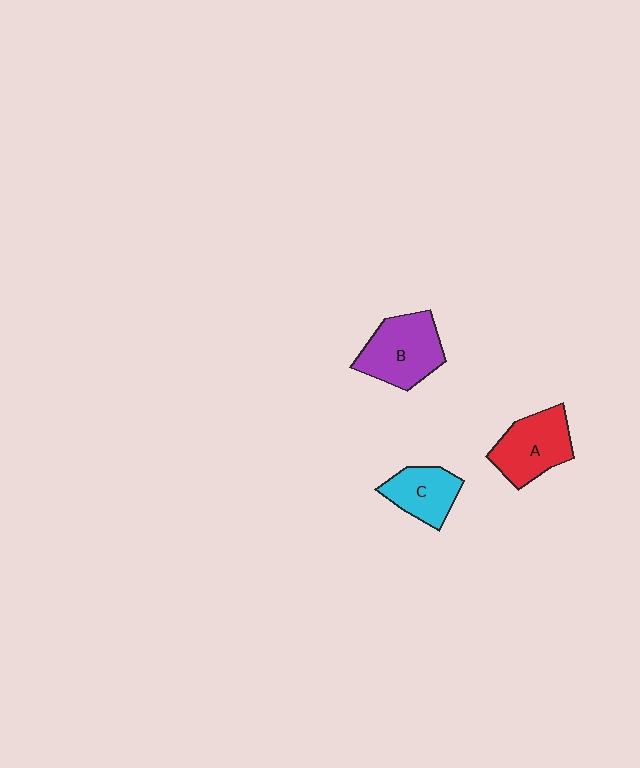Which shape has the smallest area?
Shape C (cyan).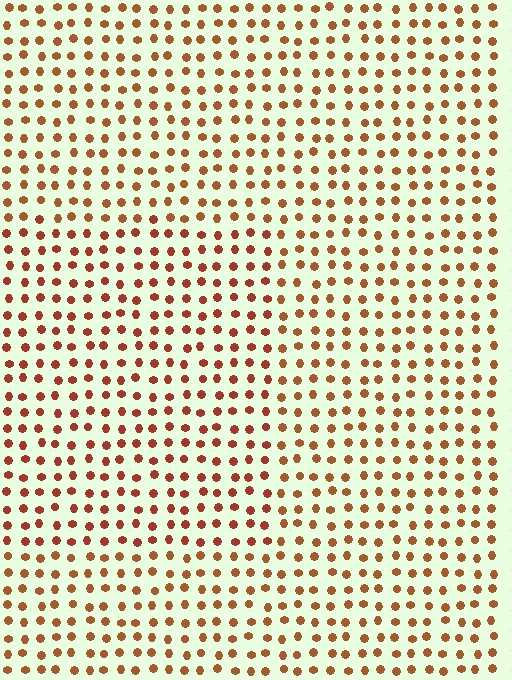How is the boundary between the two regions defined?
The boundary is defined purely by a slight shift in hue (about 20 degrees). Spacing, size, and orientation are identical on both sides.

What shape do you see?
I see a rectangle.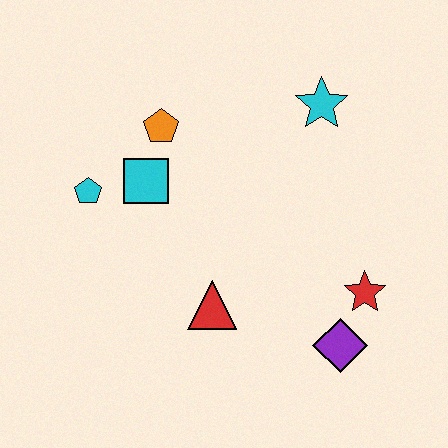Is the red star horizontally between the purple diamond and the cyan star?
No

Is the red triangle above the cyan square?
No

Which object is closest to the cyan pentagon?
The cyan square is closest to the cyan pentagon.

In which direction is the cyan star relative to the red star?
The cyan star is above the red star.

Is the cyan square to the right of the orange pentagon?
No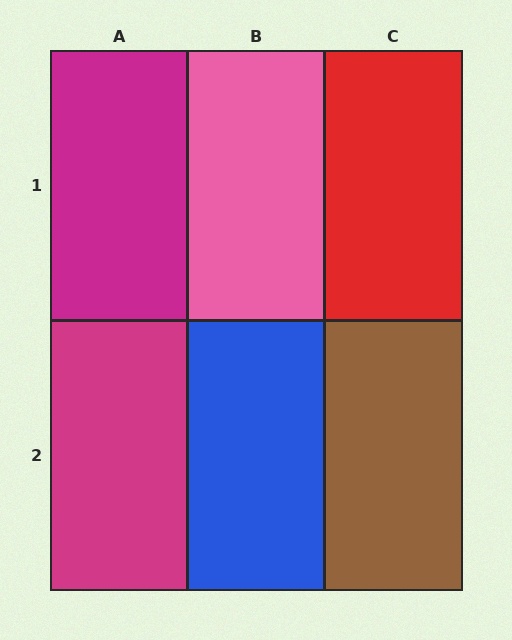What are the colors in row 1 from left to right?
Magenta, pink, red.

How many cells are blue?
1 cell is blue.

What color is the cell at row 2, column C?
Brown.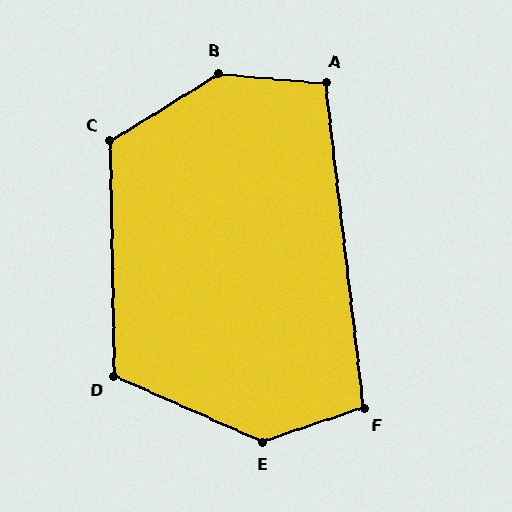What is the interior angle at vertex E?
Approximately 137 degrees (obtuse).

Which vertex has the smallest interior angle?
A, at approximately 102 degrees.